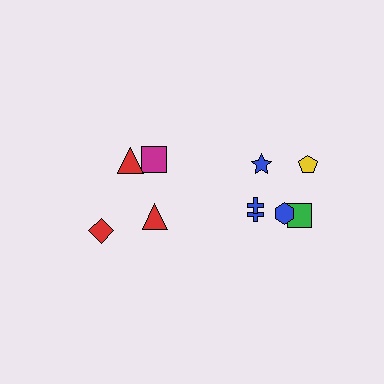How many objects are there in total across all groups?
There are 10 objects.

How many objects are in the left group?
There are 4 objects.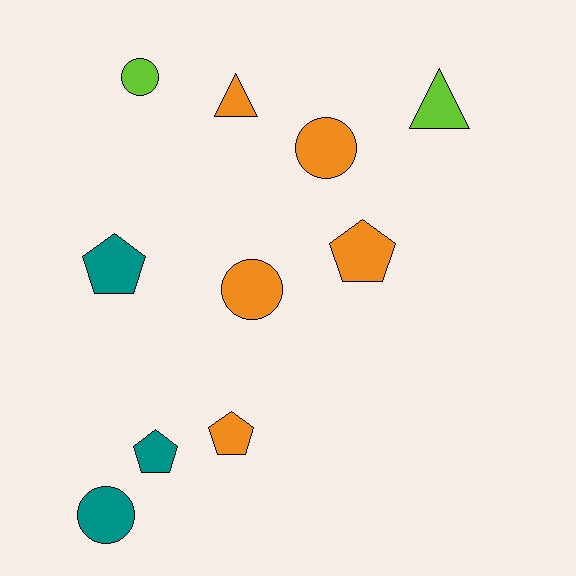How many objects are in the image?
There are 10 objects.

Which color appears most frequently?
Orange, with 5 objects.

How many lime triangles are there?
There is 1 lime triangle.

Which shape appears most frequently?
Pentagon, with 4 objects.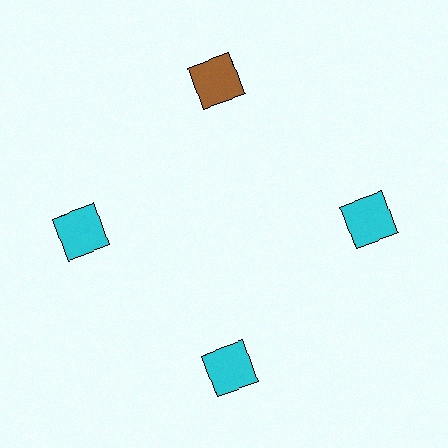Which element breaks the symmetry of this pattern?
The brown square at roughly the 12 o'clock position breaks the symmetry. All other shapes are cyan squares.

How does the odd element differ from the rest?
It has a different color: brown instead of cyan.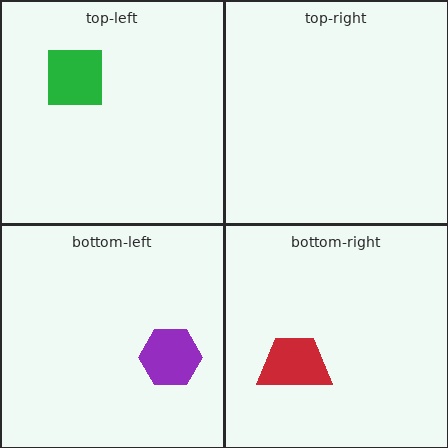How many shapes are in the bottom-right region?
1.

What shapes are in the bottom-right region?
The red trapezoid.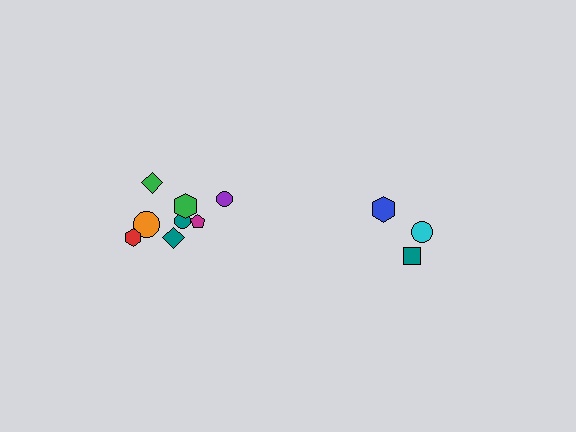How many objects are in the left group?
There are 8 objects.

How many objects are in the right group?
There are 3 objects.